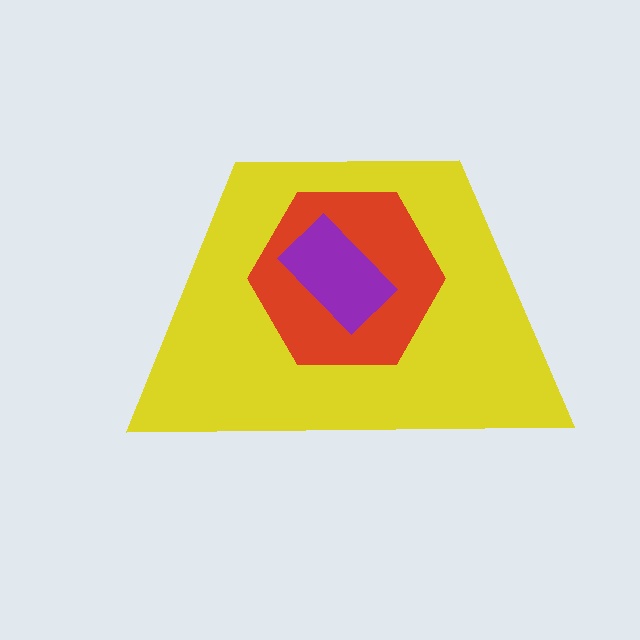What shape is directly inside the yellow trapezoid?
The red hexagon.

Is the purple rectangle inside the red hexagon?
Yes.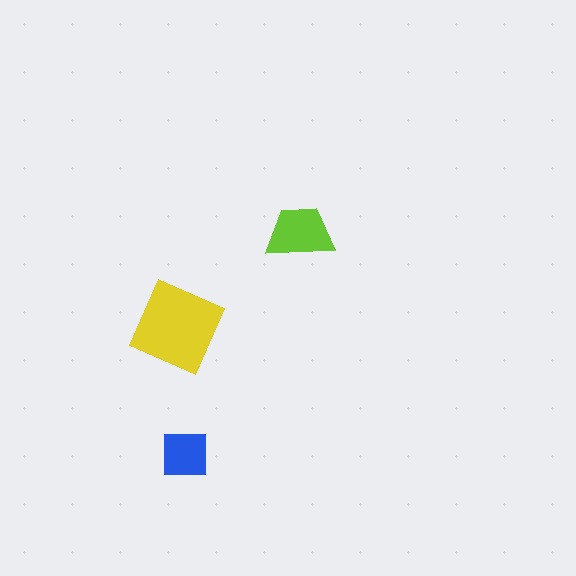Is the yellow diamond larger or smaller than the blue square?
Larger.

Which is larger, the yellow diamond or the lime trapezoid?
The yellow diamond.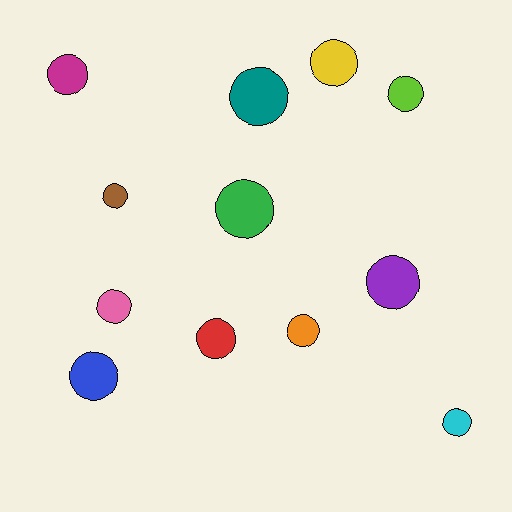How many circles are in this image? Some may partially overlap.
There are 12 circles.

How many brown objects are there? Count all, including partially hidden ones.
There is 1 brown object.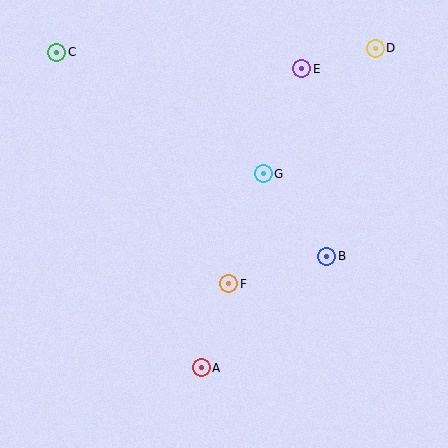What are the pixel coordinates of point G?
Point G is at (263, 174).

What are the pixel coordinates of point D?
Point D is at (375, 48).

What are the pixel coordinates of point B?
Point B is at (327, 256).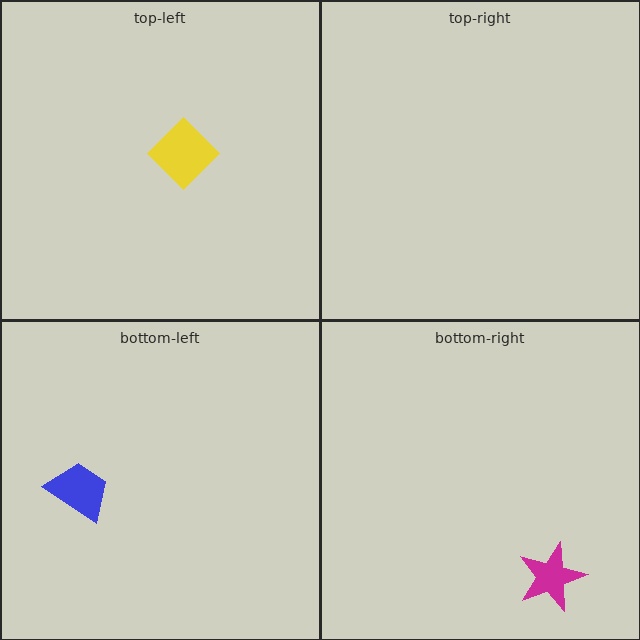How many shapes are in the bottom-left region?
1.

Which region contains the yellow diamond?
The top-left region.